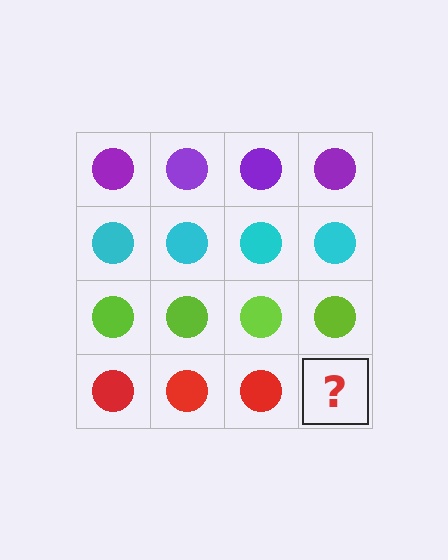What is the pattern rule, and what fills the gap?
The rule is that each row has a consistent color. The gap should be filled with a red circle.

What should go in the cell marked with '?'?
The missing cell should contain a red circle.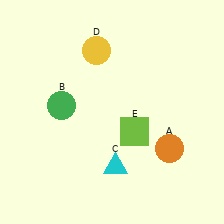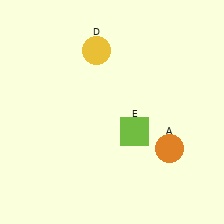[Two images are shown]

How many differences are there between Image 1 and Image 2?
There are 2 differences between the two images.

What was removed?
The green circle (B), the cyan triangle (C) were removed in Image 2.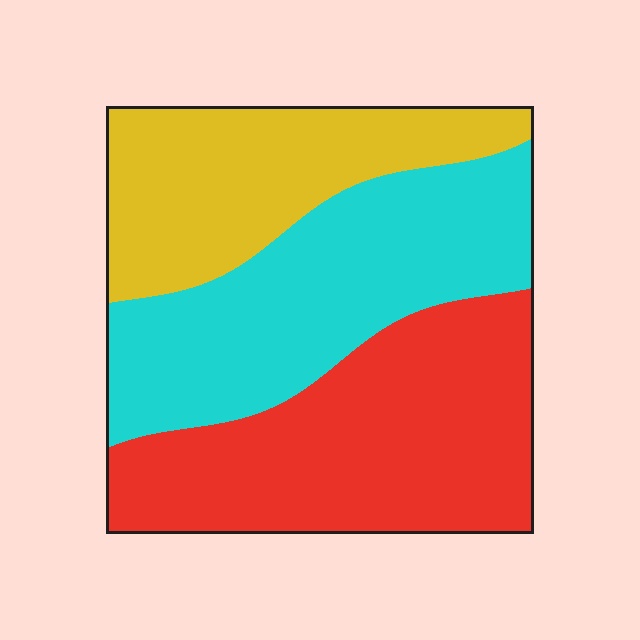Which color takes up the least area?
Yellow, at roughly 25%.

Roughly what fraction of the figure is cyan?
Cyan covers around 35% of the figure.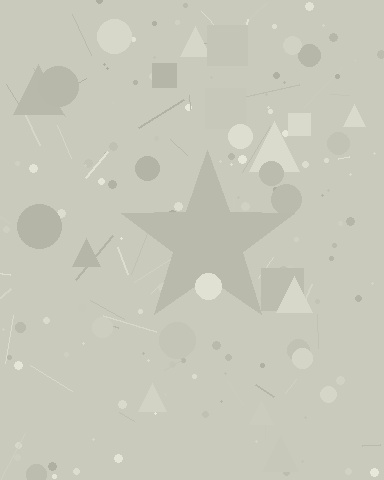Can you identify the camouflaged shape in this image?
The camouflaged shape is a star.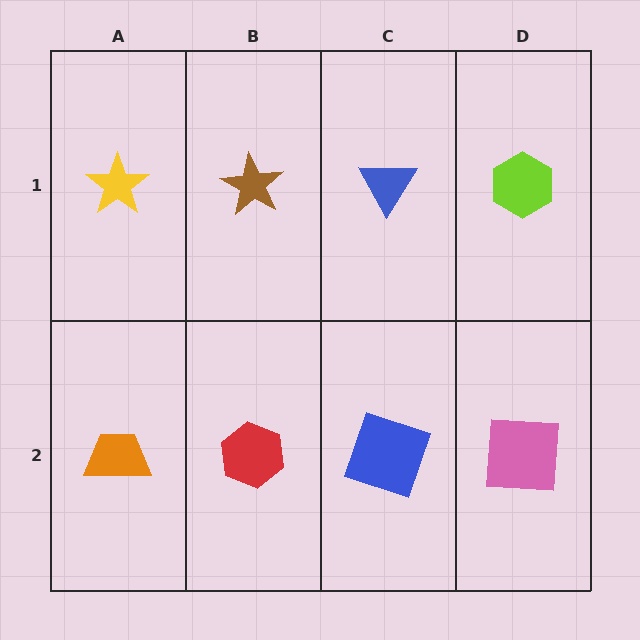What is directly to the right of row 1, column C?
A lime hexagon.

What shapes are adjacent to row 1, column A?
An orange trapezoid (row 2, column A), a brown star (row 1, column B).